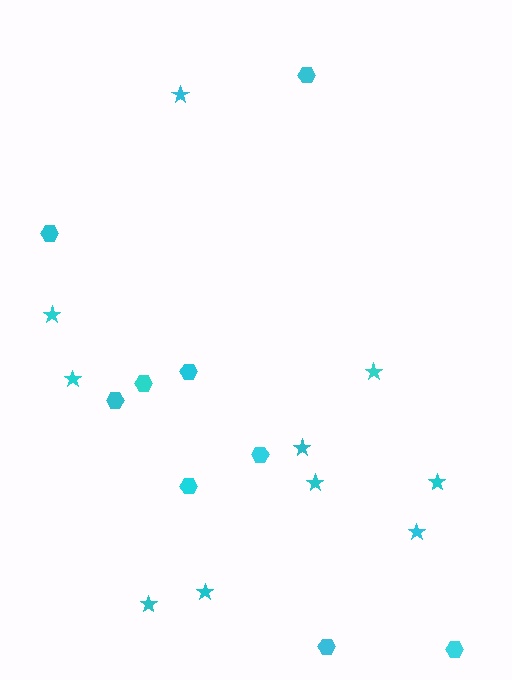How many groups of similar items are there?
There are 2 groups: one group of stars (10) and one group of hexagons (9).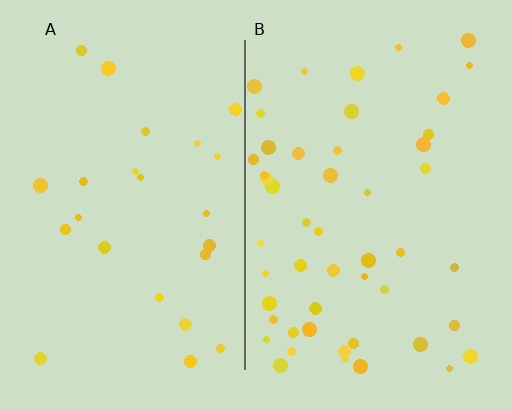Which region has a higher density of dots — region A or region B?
B (the right).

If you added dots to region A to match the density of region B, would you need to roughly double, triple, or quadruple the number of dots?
Approximately double.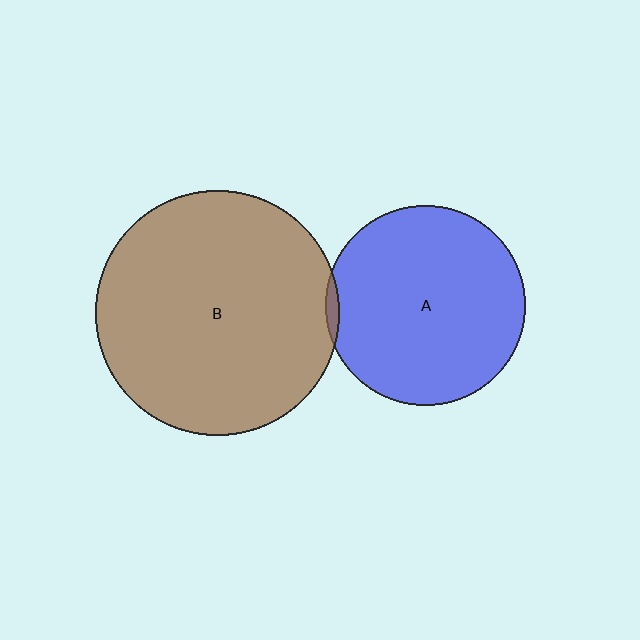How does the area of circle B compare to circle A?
Approximately 1.5 times.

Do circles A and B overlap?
Yes.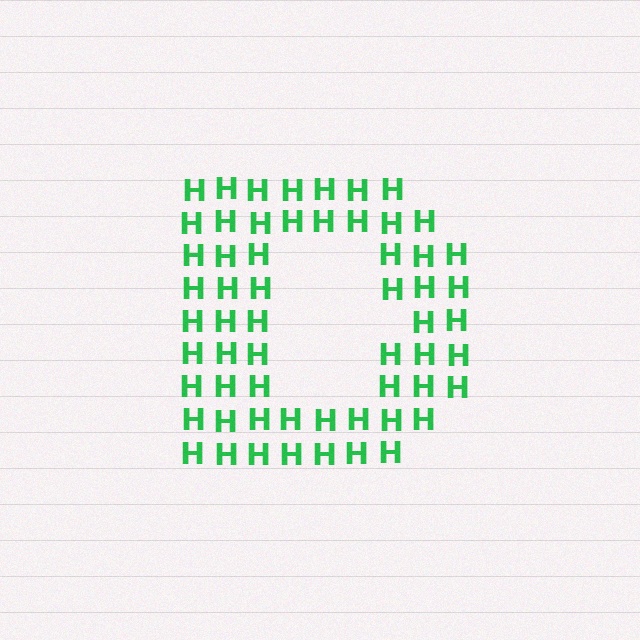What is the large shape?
The large shape is the letter D.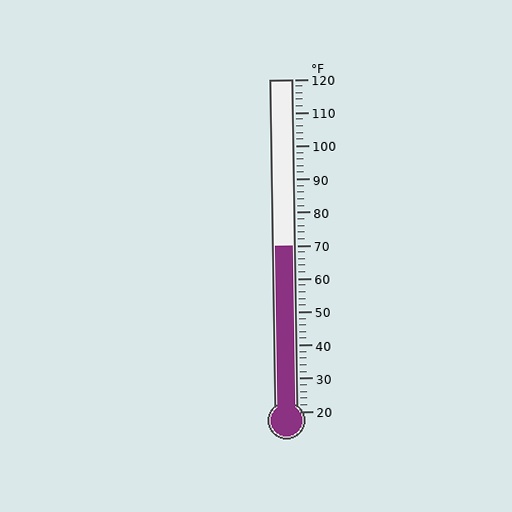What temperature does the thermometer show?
The thermometer shows approximately 70°F.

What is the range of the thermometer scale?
The thermometer scale ranges from 20°F to 120°F.